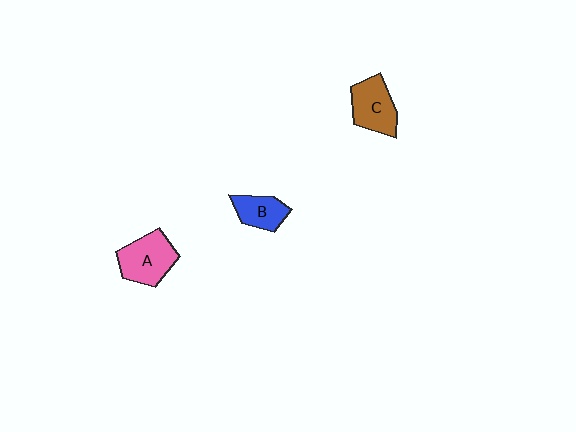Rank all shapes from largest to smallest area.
From largest to smallest: A (pink), C (brown), B (blue).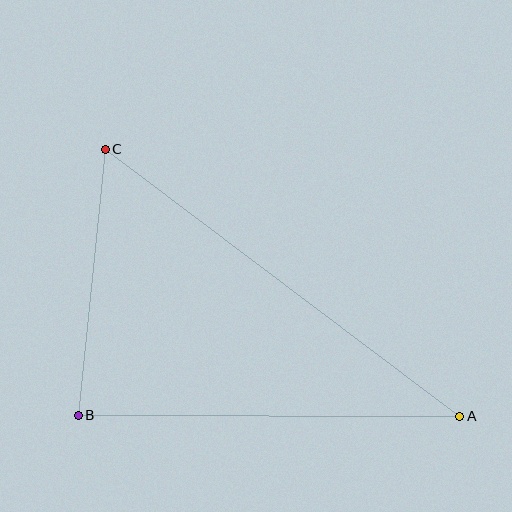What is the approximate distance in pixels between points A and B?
The distance between A and B is approximately 382 pixels.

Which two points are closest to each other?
Points B and C are closest to each other.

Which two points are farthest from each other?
Points A and C are farthest from each other.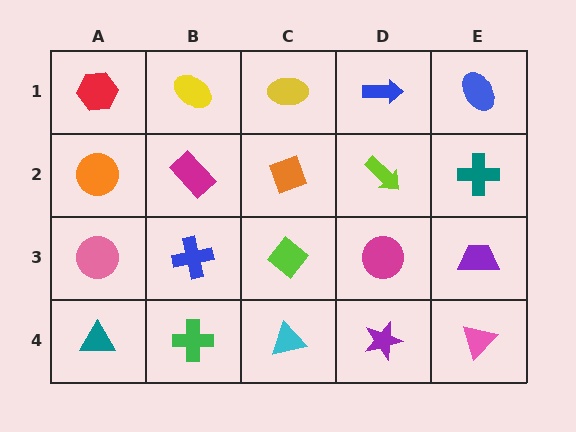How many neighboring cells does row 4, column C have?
3.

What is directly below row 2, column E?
A purple trapezoid.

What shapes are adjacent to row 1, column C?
An orange diamond (row 2, column C), a yellow ellipse (row 1, column B), a blue arrow (row 1, column D).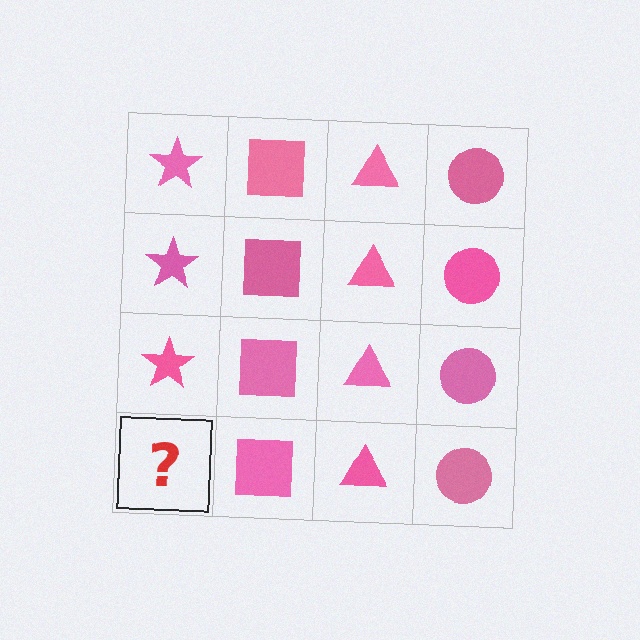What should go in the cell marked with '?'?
The missing cell should contain a pink star.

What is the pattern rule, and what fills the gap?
The rule is that each column has a consistent shape. The gap should be filled with a pink star.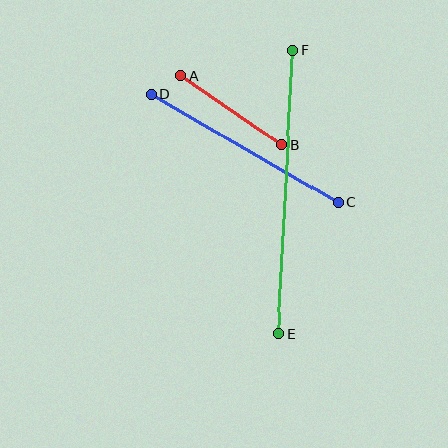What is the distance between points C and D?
The distance is approximately 215 pixels.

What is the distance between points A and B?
The distance is approximately 121 pixels.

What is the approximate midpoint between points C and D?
The midpoint is at approximately (245, 149) pixels.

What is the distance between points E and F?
The distance is approximately 284 pixels.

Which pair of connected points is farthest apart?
Points E and F are farthest apart.